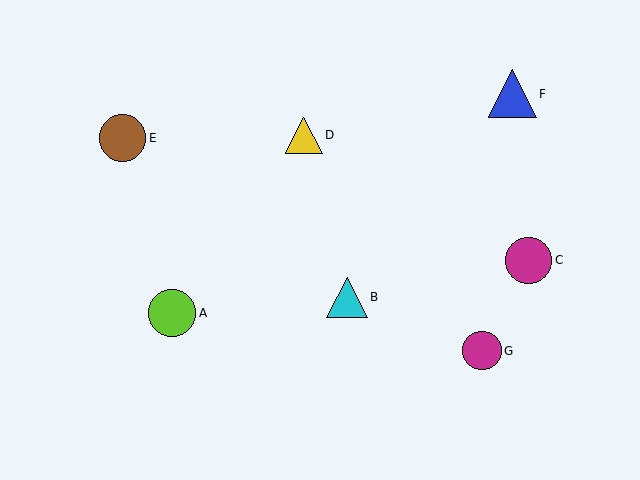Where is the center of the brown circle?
The center of the brown circle is at (122, 138).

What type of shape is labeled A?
Shape A is a lime circle.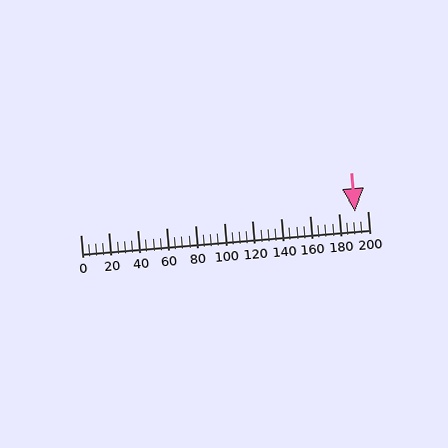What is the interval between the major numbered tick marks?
The major tick marks are spaced 20 units apart.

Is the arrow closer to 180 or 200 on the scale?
The arrow is closer to 200.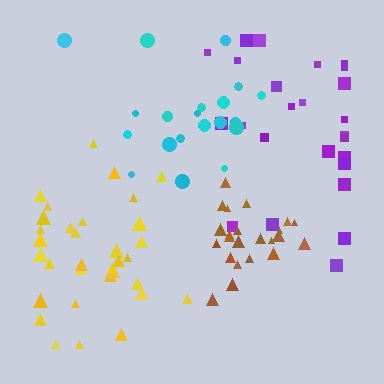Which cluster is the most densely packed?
Brown.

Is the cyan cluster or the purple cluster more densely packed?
Cyan.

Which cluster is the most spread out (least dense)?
Purple.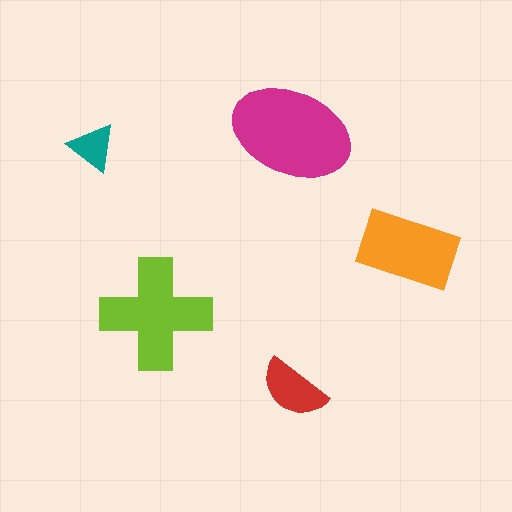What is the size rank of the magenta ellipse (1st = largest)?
1st.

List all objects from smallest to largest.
The teal triangle, the red semicircle, the orange rectangle, the lime cross, the magenta ellipse.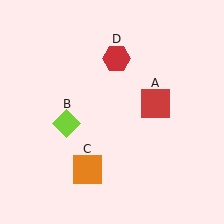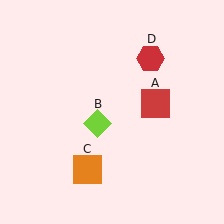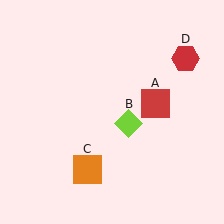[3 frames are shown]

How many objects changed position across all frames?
2 objects changed position: lime diamond (object B), red hexagon (object D).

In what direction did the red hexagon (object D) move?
The red hexagon (object D) moved right.